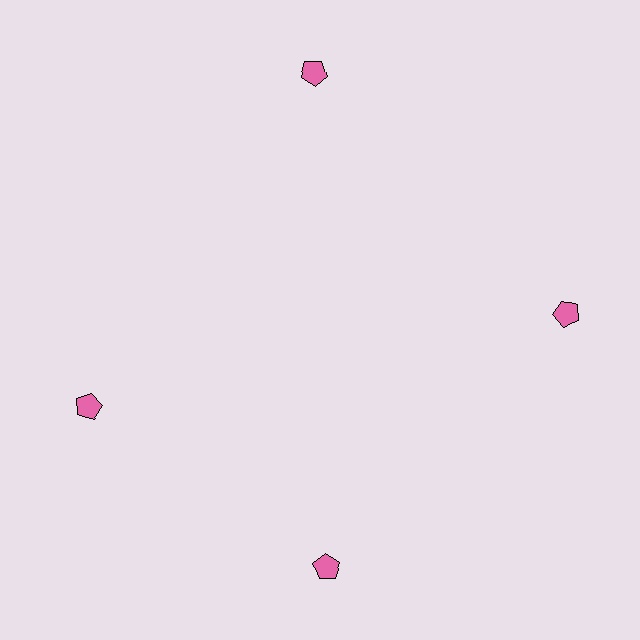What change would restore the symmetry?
The symmetry would be restored by rotating it back into even spacing with its neighbors so that all 4 pentagons sit at equal angles and equal distance from the center.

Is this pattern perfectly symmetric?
No. The 4 pink pentagons are arranged in a ring, but one element near the 9 o'clock position is rotated out of alignment along the ring, breaking the 4-fold rotational symmetry.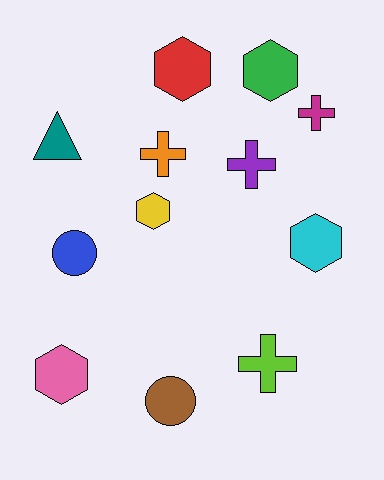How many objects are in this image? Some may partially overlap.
There are 12 objects.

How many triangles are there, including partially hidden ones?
There is 1 triangle.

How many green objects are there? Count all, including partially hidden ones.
There is 1 green object.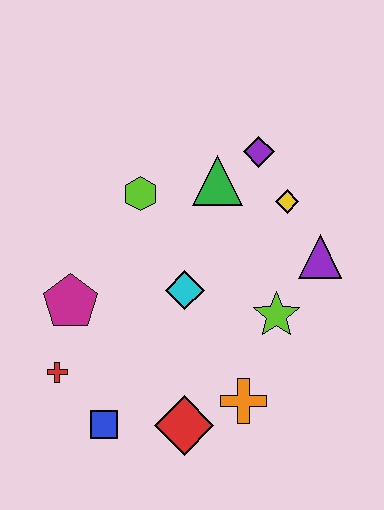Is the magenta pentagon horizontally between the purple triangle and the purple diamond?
No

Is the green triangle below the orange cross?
No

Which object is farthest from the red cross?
The purple diamond is farthest from the red cross.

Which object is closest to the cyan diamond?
The lime star is closest to the cyan diamond.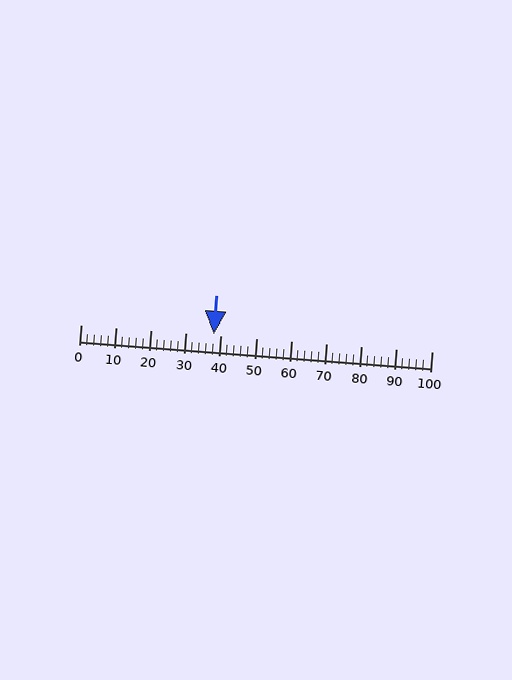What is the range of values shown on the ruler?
The ruler shows values from 0 to 100.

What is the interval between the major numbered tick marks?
The major tick marks are spaced 10 units apart.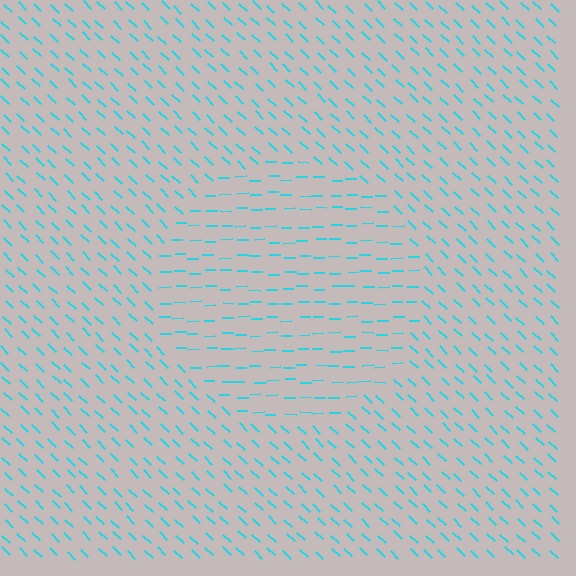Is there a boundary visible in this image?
Yes, there is a texture boundary formed by a change in line orientation.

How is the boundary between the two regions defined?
The boundary is defined purely by a change in line orientation (approximately 45 degrees difference). All lines are the same color and thickness.